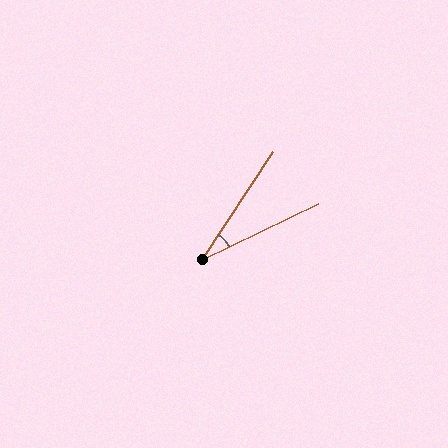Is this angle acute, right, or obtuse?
It is acute.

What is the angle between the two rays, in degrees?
Approximately 31 degrees.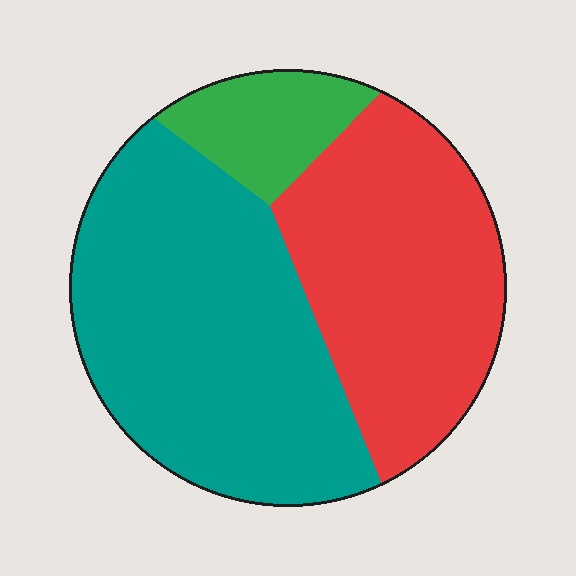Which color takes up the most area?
Teal, at roughly 50%.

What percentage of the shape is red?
Red takes up between a third and a half of the shape.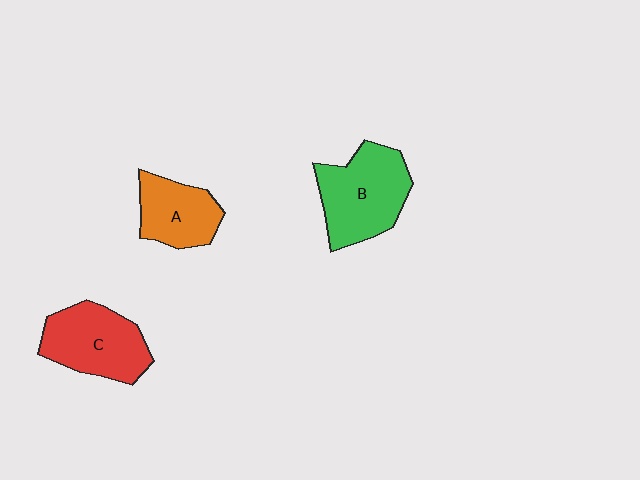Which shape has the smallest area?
Shape A (orange).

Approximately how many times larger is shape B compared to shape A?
Approximately 1.5 times.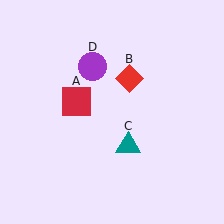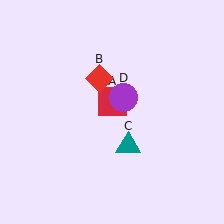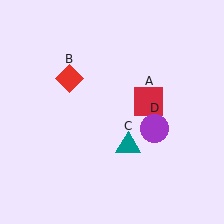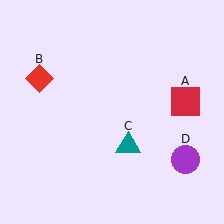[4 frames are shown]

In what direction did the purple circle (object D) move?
The purple circle (object D) moved down and to the right.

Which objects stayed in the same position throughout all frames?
Teal triangle (object C) remained stationary.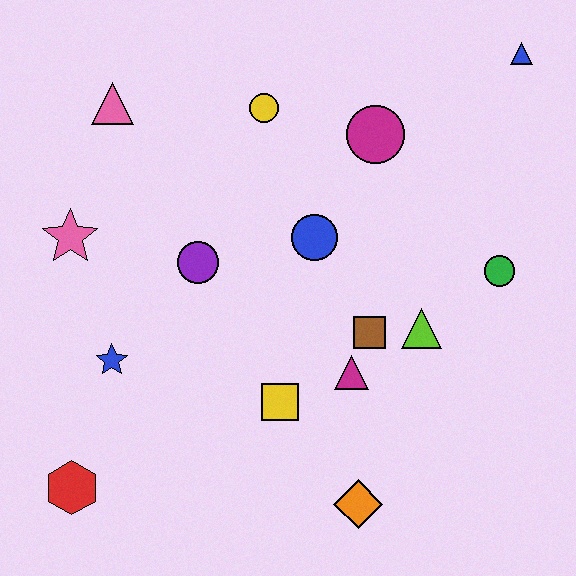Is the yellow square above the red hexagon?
Yes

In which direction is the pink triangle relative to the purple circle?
The pink triangle is above the purple circle.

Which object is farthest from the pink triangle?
The orange diamond is farthest from the pink triangle.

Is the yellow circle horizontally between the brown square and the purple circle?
Yes